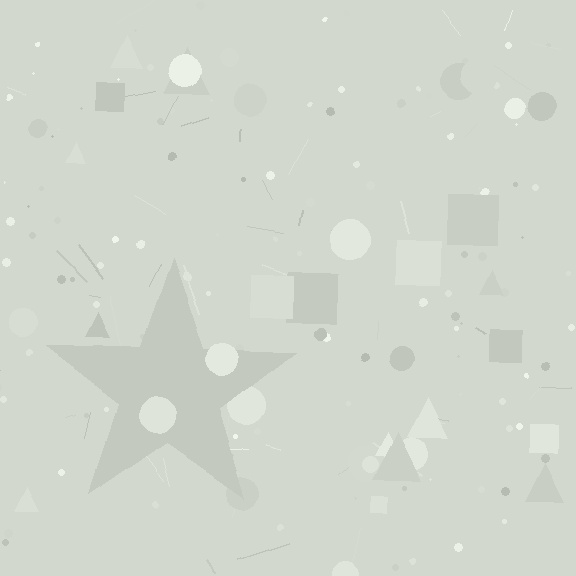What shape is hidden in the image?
A star is hidden in the image.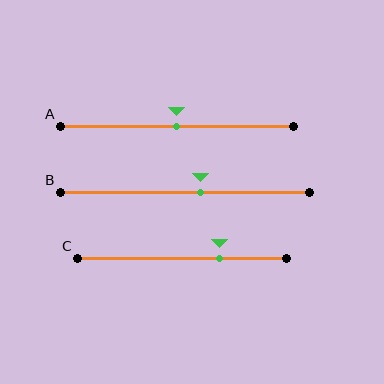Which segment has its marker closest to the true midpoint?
Segment A has its marker closest to the true midpoint.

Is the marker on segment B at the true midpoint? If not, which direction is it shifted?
No, the marker on segment B is shifted to the right by about 6% of the segment length.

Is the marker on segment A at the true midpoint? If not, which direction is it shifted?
Yes, the marker on segment A is at the true midpoint.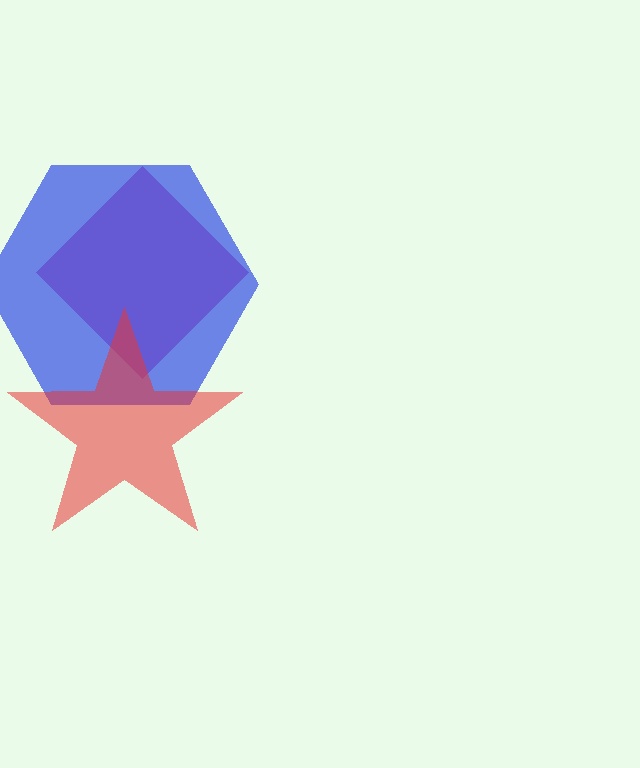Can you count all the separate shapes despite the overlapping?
Yes, there are 3 separate shapes.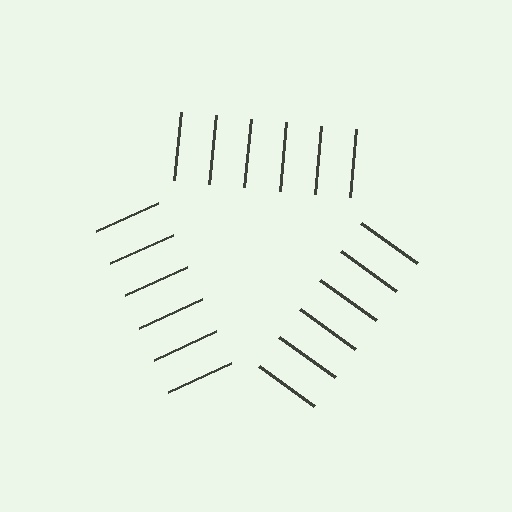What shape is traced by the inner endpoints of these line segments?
An illusory triangle — the line segments terminate on its edges but no continuous stroke is drawn.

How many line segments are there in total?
18 — 6 along each of the 3 edges.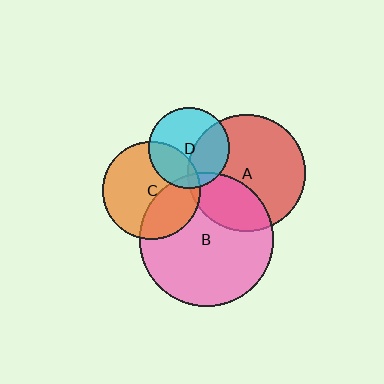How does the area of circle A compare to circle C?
Approximately 1.4 times.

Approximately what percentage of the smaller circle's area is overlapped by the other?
Approximately 35%.